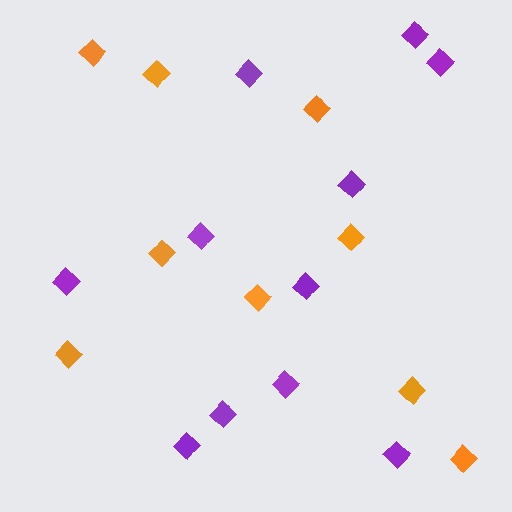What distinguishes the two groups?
There are 2 groups: one group of purple diamonds (11) and one group of orange diamonds (9).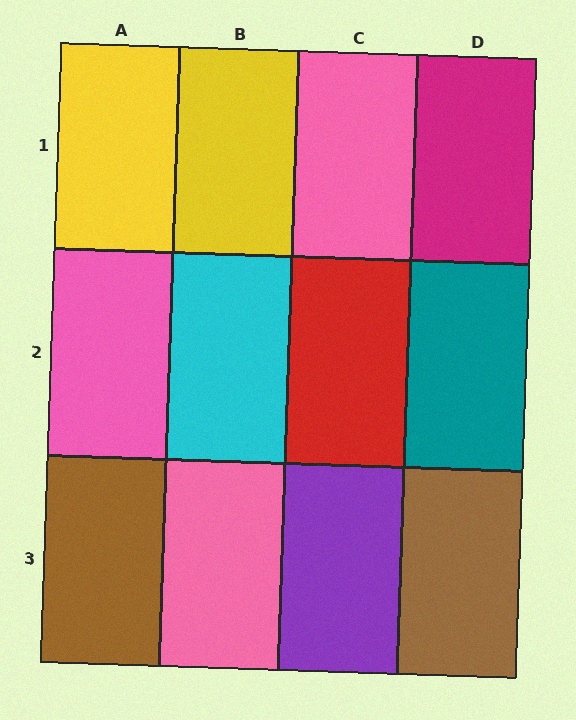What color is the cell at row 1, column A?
Yellow.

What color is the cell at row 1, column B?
Yellow.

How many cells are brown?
2 cells are brown.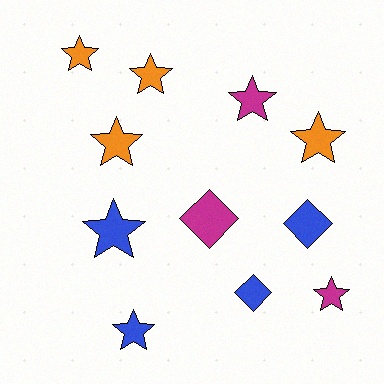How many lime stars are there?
There are no lime stars.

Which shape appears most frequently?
Star, with 8 objects.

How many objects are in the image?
There are 11 objects.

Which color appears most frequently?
Blue, with 4 objects.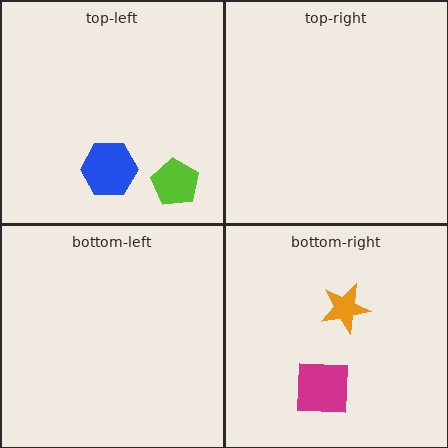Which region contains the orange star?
The bottom-right region.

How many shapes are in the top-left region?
2.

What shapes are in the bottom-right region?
The magenta square, the orange star.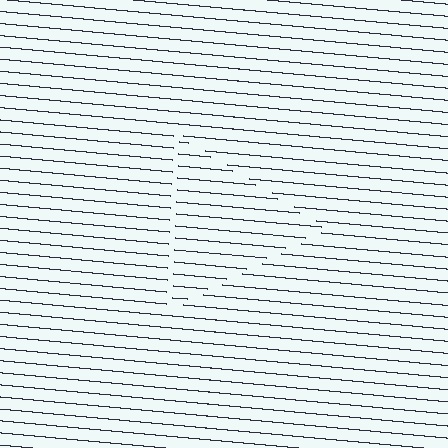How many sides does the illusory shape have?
3 sides — the line-ends trace a triangle.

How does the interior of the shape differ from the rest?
The interior of the shape contains the same grating, shifted by half a period — the contour is defined by the phase discontinuity where line-ends from the inner and outer gratings abut.